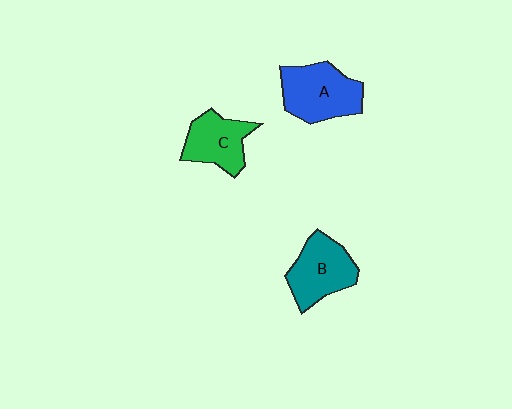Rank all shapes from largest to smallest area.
From largest to smallest: A (blue), B (teal), C (green).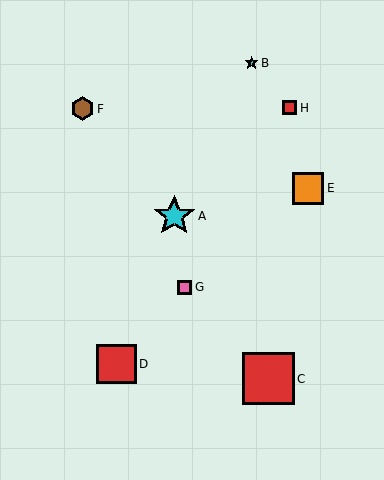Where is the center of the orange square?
The center of the orange square is at (308, 188).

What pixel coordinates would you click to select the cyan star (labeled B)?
Click at (252, 63) to select the cyan star B.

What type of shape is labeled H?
Shape H is a red square.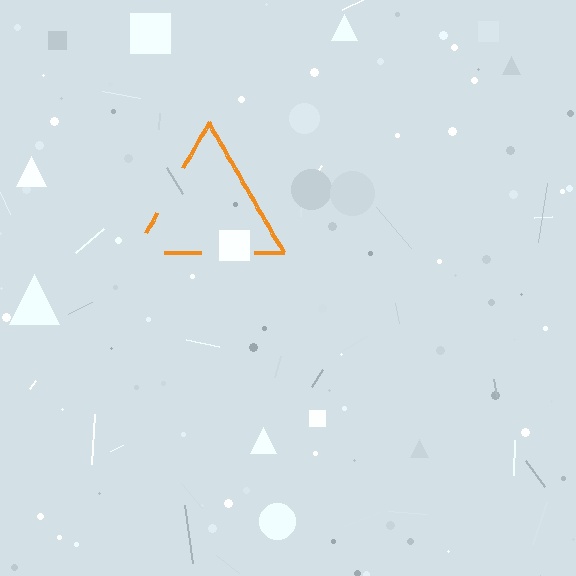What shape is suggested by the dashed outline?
The dashed outline suggests a triangle.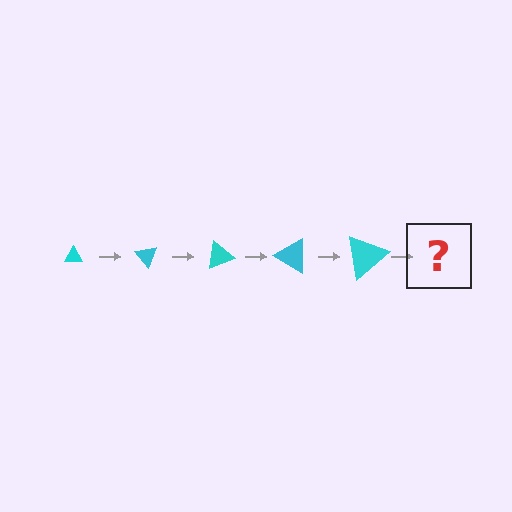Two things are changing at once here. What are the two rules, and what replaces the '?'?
The two rules are that the triangle grows larger each step and it rotates 50 degrees each step. The '?' should be a triangle, larger than the previous one and rotated 250 degrees from the start.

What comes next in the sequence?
The next element should be a triangle, larger than the previous one and rotated 250 degrees from the start.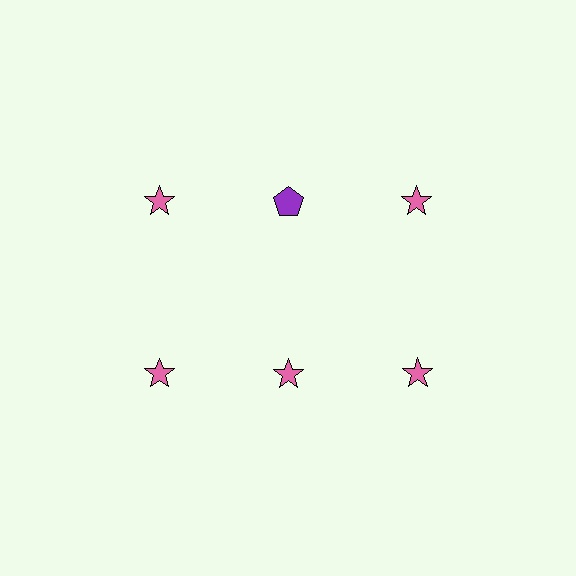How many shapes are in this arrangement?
There are 6 shapes arranged in a grid pattern.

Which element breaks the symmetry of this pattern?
The purple pentagon in the top row, second from left column breaks the symmetry. All other shapes are pink stars.